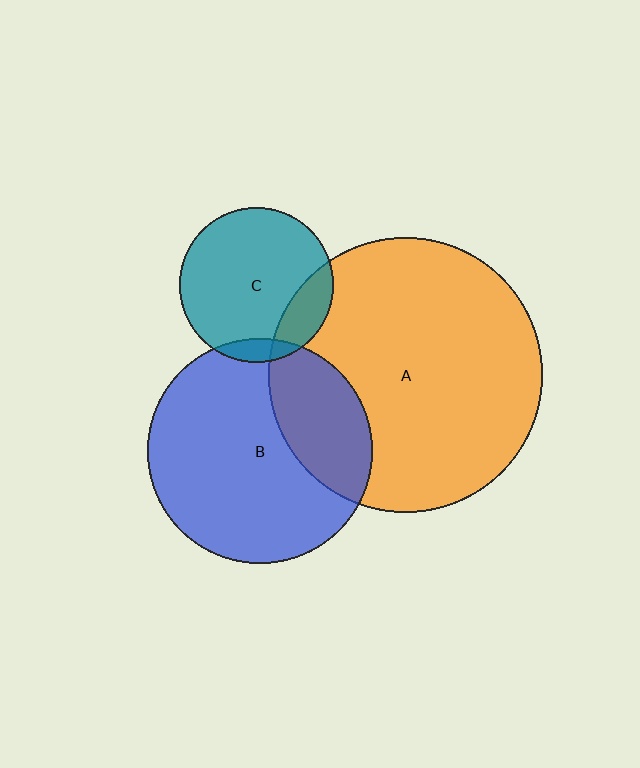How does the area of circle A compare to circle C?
Approximately 3.2 times.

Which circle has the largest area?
Circle A (orange).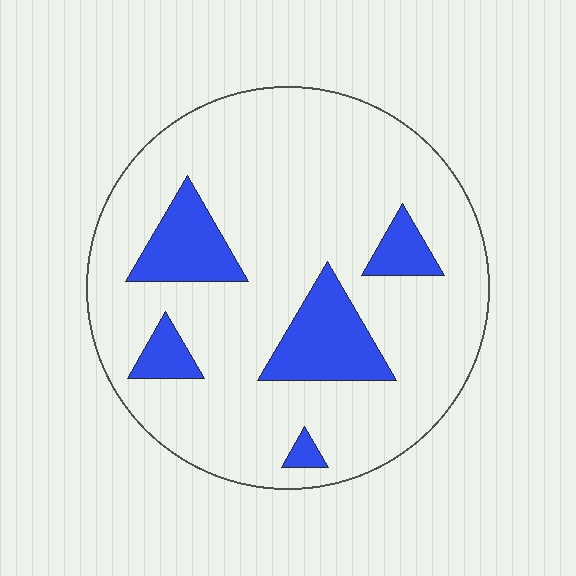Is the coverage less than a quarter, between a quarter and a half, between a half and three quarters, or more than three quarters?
Less than a quarter.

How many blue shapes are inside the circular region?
5.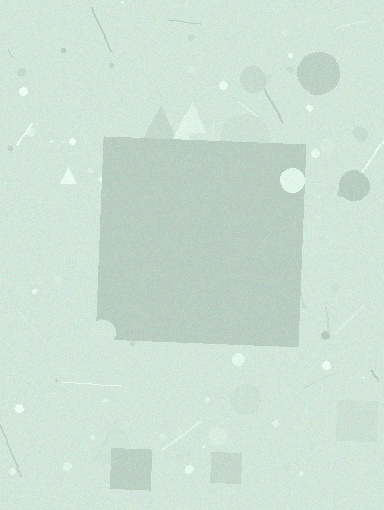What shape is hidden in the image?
A square is hidden in the image.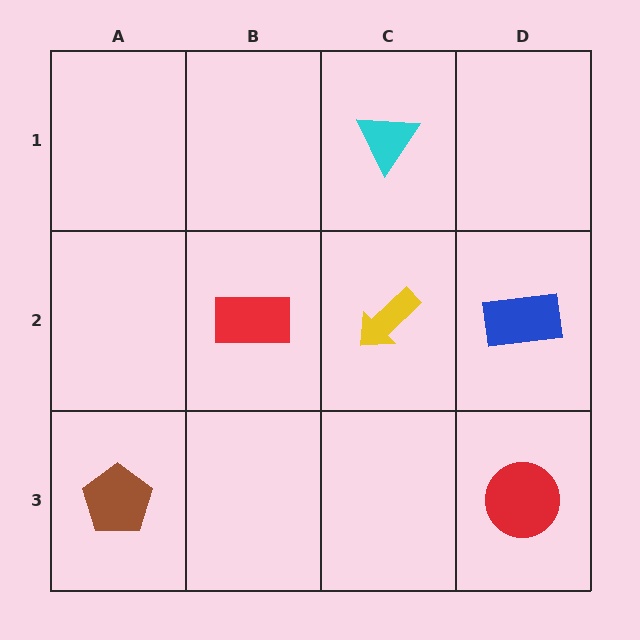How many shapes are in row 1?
1 shape.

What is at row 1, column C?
A cyan triangle.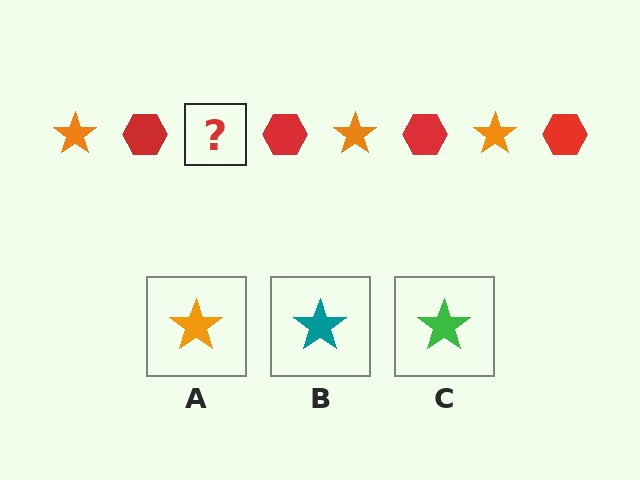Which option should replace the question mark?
Option A.